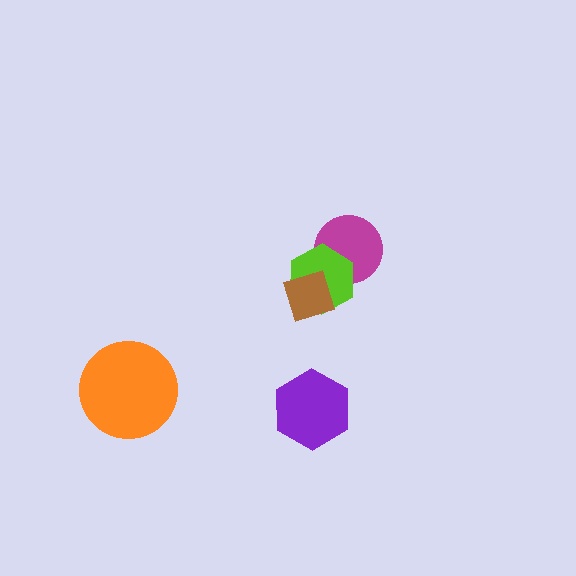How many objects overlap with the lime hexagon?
2 objects overlap with the lime hexagon.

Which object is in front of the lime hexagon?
The brown diamond is in front of the lime hexagon.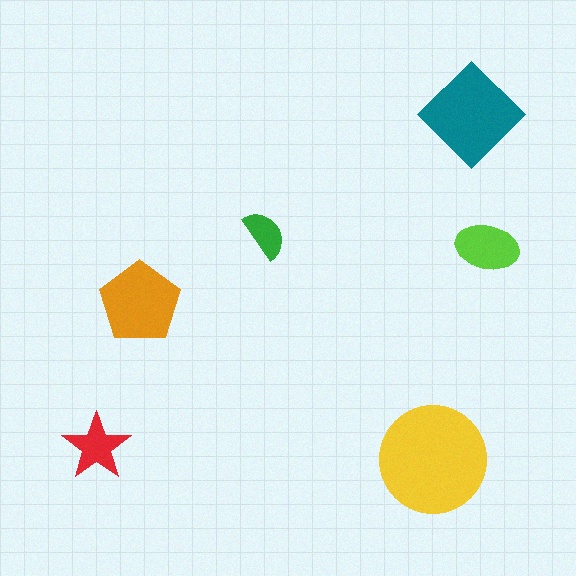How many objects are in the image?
There are 6 objects in the image.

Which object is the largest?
The yellow circle.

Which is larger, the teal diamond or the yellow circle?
The yellow circle.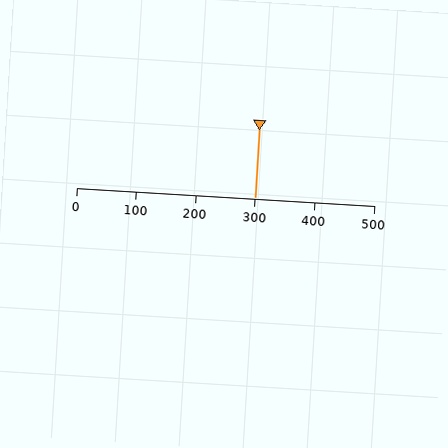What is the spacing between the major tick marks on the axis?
The major ticks are spaced 100 apart.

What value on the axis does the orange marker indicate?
The marker indicates approximately 300.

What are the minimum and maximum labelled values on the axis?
The axis runs from 0 to 500.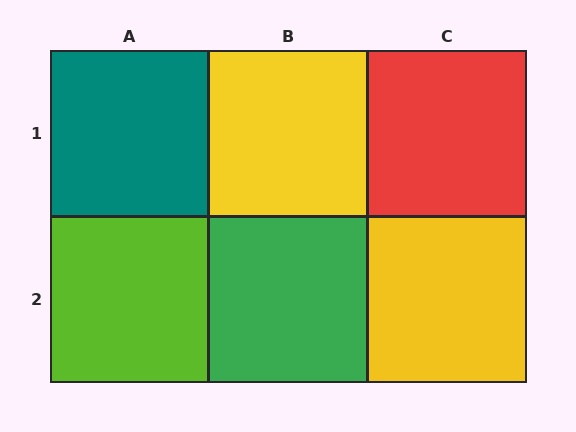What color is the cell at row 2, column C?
Yellow.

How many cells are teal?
1 cell is teal.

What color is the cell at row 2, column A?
Lime.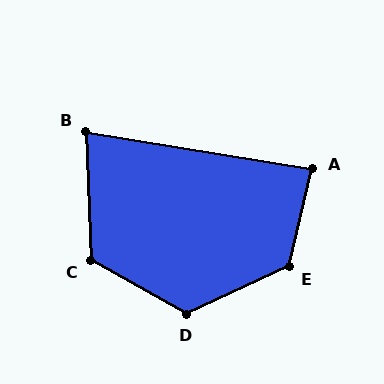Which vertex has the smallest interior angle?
B, at approximately 78 degrees.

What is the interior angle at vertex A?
Approximately 86 degrees (approximately right).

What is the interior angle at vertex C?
Approximately 122 degrees (obtuse).